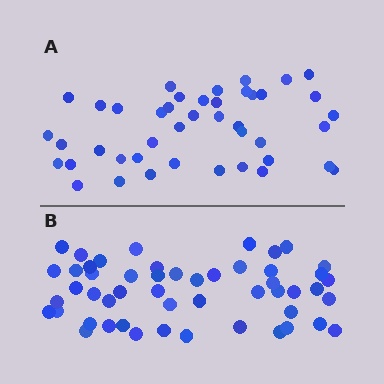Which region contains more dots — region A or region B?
Region B (the bottom region) has more dots.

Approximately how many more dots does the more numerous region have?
Region B has roughly 8 or so more dots than region A.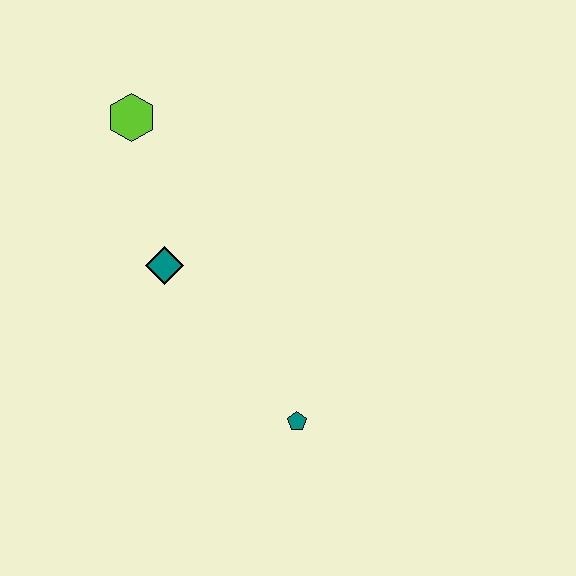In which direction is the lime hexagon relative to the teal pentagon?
The lime hexagon is above the teal pentagon.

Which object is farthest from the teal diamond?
The teal pentagon is farthest from the teal diamond.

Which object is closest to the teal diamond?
The lime hexagon is closest to the teal diamond.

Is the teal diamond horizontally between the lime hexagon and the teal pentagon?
Yes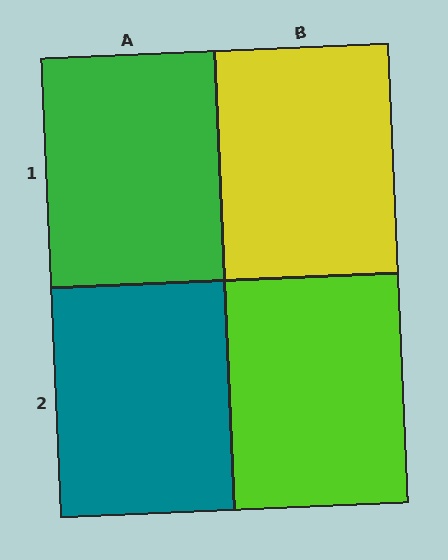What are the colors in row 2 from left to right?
Teal, lime.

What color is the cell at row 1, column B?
Yellow.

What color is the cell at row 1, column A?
Green.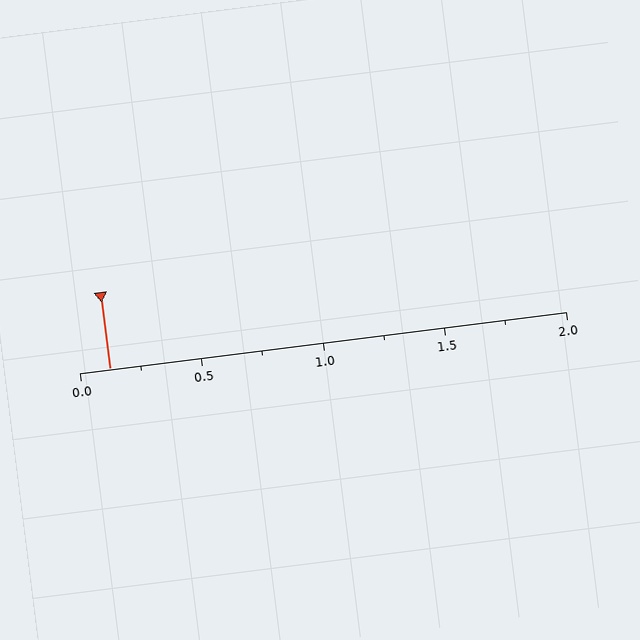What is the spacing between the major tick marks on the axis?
The major ticks are spaced 0.5 apart.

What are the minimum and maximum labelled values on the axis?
The axis runs from 0.0 to 2.0.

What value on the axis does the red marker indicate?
The marker indicates approximately 0.12.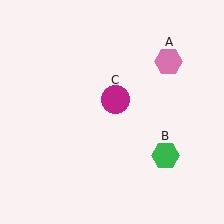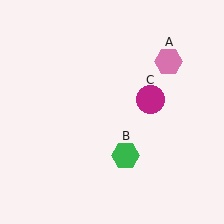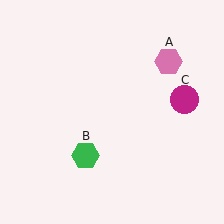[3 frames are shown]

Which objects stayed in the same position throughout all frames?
Pink hexagon (object A) remained stationary.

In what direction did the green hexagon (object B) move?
The green hexagon (object B) moved left.